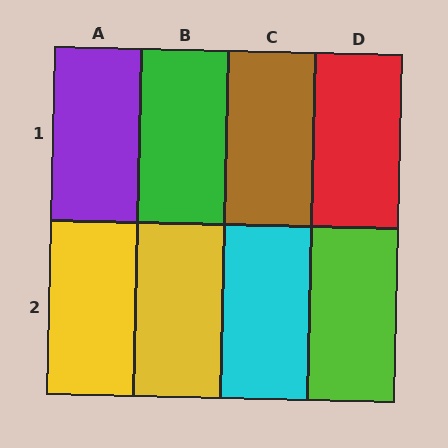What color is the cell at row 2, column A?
Yellow.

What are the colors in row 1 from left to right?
Purple, green, brown, red.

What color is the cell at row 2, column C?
Cyan.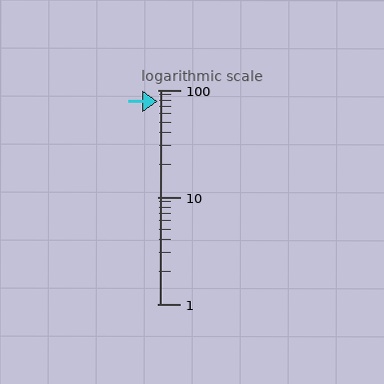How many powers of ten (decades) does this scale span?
The scale spans 2 decades, from 1 to 100.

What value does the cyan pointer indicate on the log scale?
The pointer indicates approximately 78.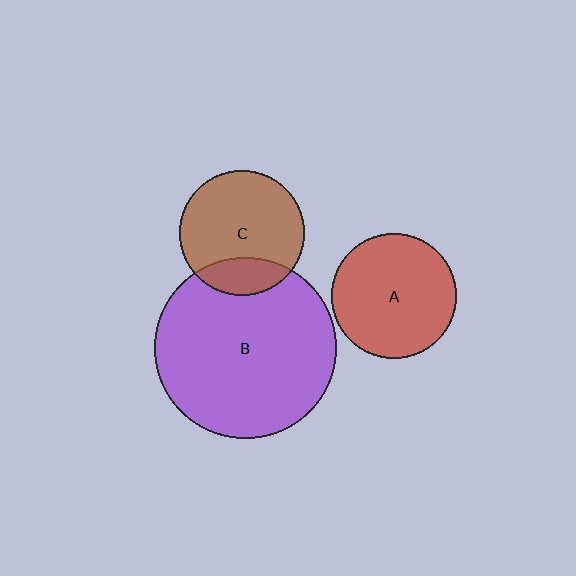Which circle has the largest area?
Circle B (purple).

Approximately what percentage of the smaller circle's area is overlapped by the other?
Approximately 20%.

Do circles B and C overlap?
Yes.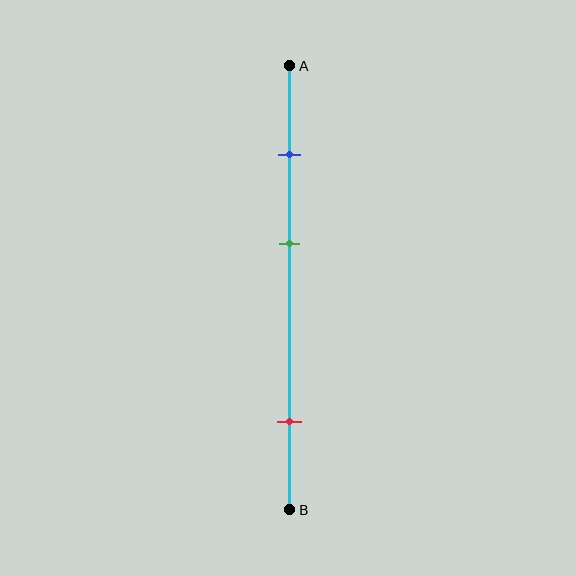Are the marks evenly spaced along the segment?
No, the marks are not evenly spaced.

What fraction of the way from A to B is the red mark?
The red mark is approximately 80% (0.8) of the way from A to B.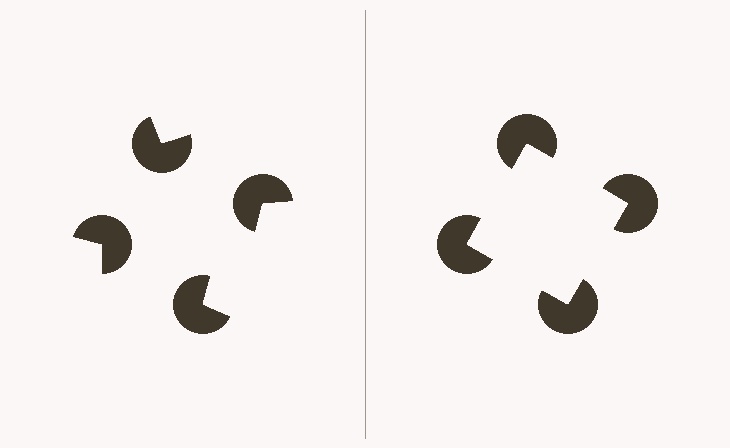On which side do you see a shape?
An illusory square appears on the right side. On the left side the wedge cuts are rotated, so no coherent shape forms.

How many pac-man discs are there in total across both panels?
8 — 4 on each side.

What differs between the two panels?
The pac-man discs are positioned identically on both sides; only the wedge orientations differ. On the right they align to a square; on the left they are misaligned.